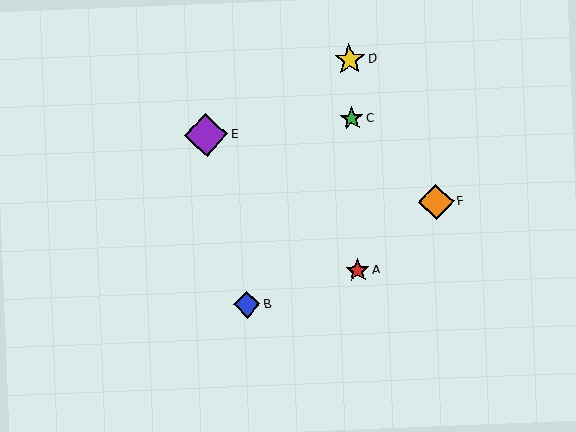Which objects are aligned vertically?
Objects A, C, D are aligned vertically.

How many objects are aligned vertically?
3 objects (A, C, D) are aligned vertically.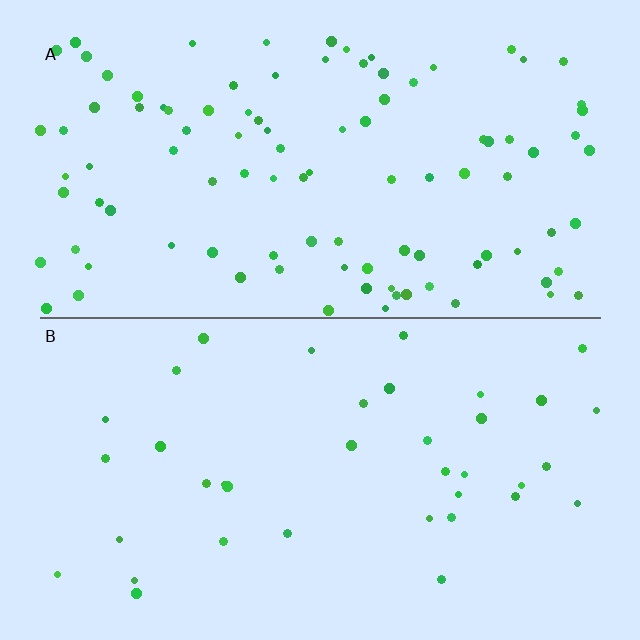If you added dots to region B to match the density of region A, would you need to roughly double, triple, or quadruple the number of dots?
Approximately triple.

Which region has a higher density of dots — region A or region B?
A (the top).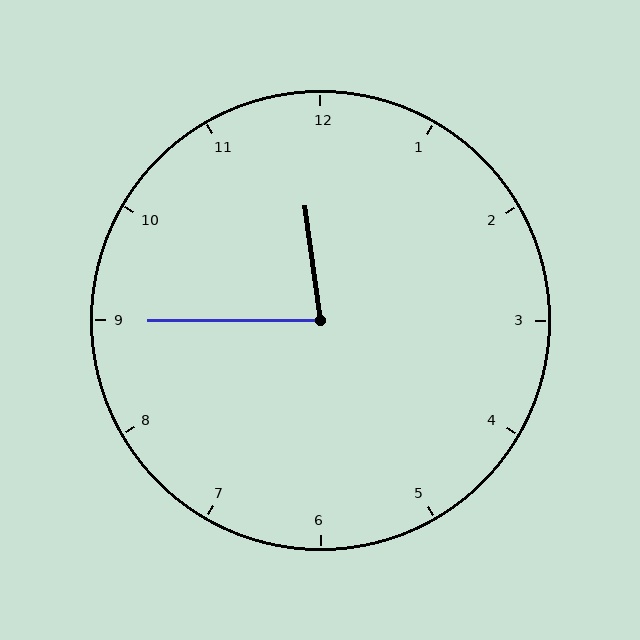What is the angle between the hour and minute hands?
Approximately 82 degrees.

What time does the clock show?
11:45.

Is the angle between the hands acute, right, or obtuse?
It is acute.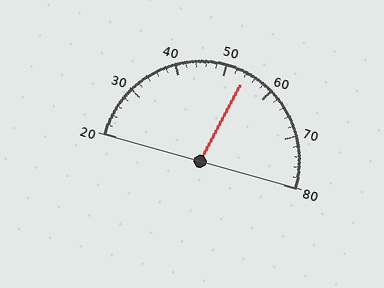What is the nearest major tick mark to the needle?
The nearest major tick mark is 50.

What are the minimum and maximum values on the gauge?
The gauge ranges from 20 to 80.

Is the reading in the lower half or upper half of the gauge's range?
The reading is in the upper half of the range (20 to 80).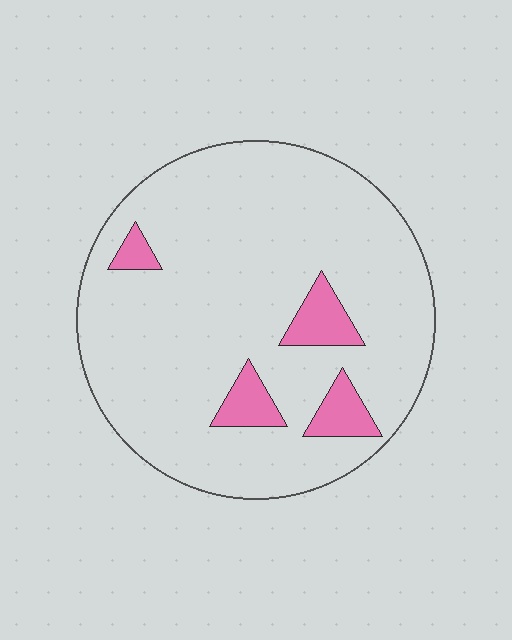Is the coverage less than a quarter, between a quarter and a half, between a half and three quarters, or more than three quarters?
Less than a quarter.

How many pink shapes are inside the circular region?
4.